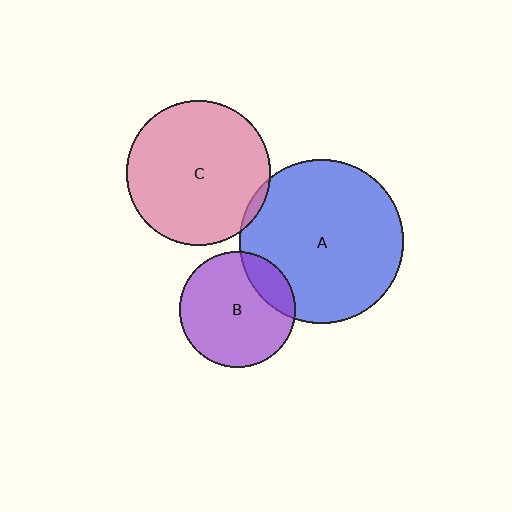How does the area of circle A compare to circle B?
Approximately 2.0 times.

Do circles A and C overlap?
Yes.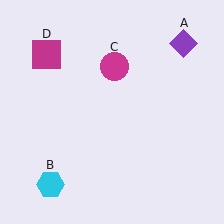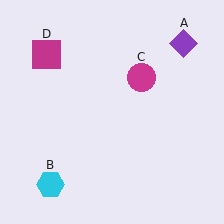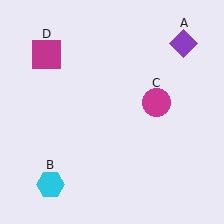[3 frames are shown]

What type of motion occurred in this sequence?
The magenta circle (object C) rotated clockwise around the center of the scene.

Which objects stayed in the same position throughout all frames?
Purple diamond (object A) and cyan hexagon (object B) and magenta square (object D) remained stationary.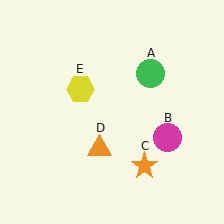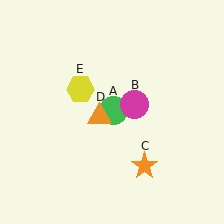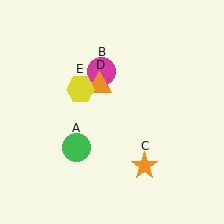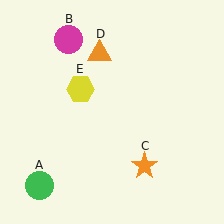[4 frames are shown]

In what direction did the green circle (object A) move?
The green circle (object A) moved down and to the left.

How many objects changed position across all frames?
3 objects changed position: green circle (object A), magenta circle (object B), orange triangle (object D).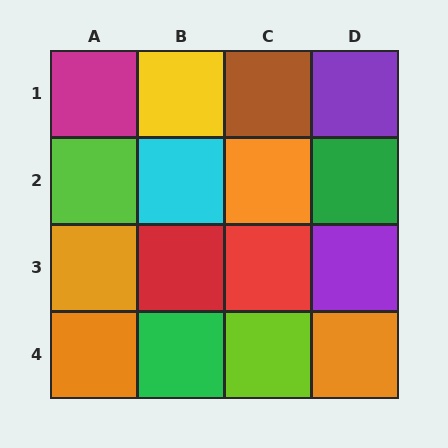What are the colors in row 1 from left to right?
Magenta, yellow, brown, purple.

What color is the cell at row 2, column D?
Green.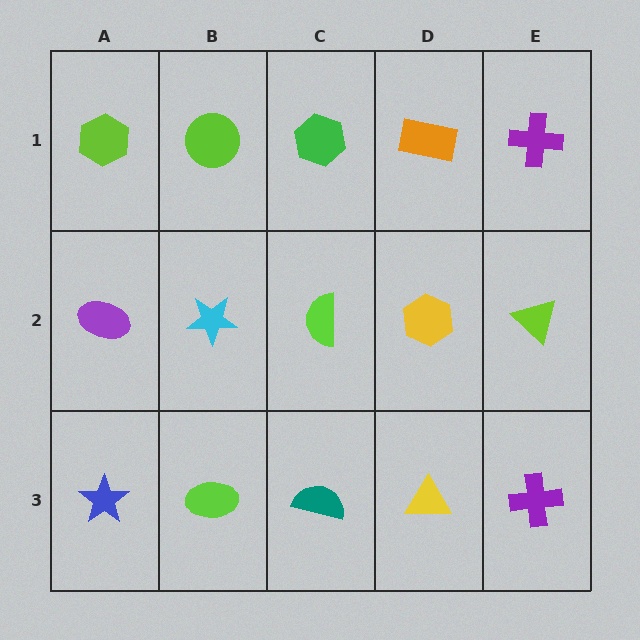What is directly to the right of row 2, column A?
A cyan star.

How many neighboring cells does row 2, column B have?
4.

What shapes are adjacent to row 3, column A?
A purple ellipse (row 2, column A), a lime ellipse (row 3, column B).